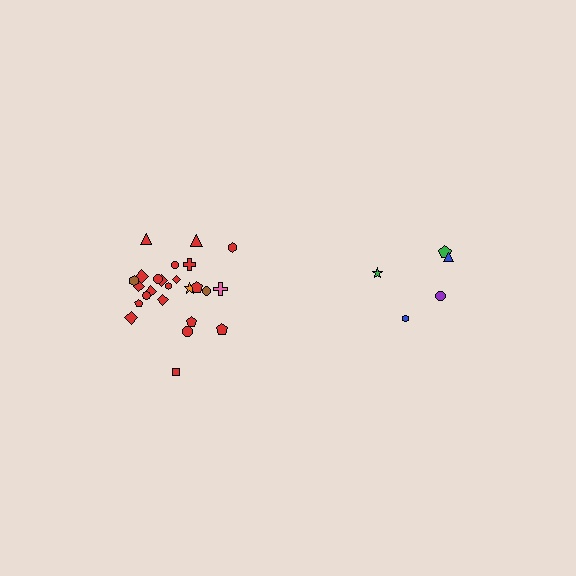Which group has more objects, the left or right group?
The left group.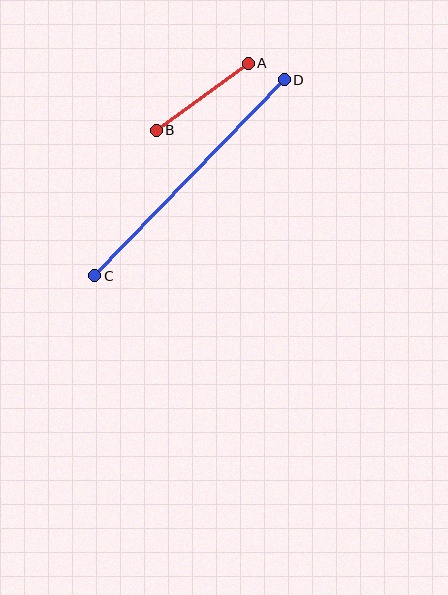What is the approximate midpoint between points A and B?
The midpoint is at approximately (202, 97) pixels.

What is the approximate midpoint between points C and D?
The midpoint is at approximately (189, 178) pixels.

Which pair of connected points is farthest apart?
Points C and D are farthest apart.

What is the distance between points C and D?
The distance is approximately 273 pixels.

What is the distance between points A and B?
The distance is approximately 114 pixels.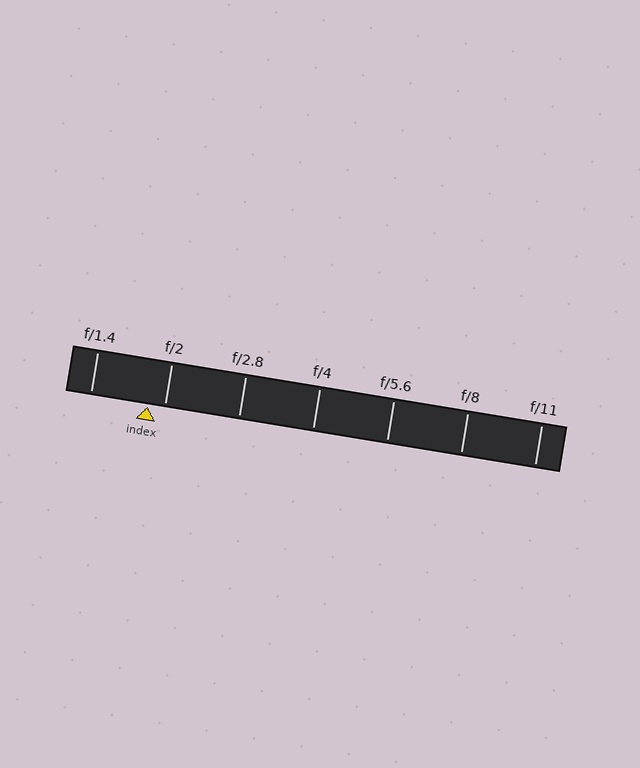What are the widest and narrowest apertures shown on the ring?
The widest aperture shown is f/1.4 and the narrowest is f/11.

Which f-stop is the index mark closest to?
The index mark is closest to f/2.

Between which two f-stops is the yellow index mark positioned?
The index mark is between f/1.4 and f/2.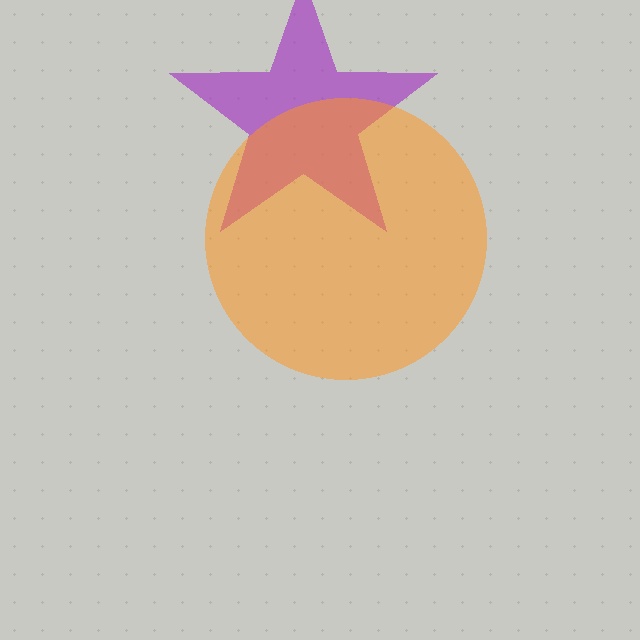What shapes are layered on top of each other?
The layered shapes are: a purple star, an orange circle.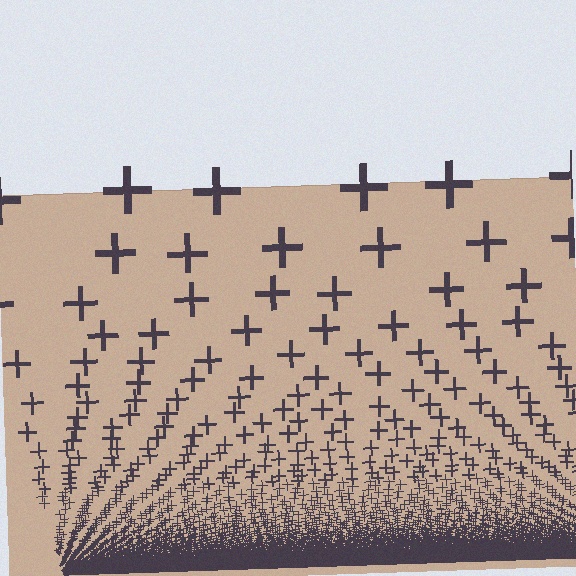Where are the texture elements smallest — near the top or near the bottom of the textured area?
Near the bottom.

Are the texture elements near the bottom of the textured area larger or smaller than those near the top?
Smaller. The gradient is inverted — elements near the bottom are smaller and denser.